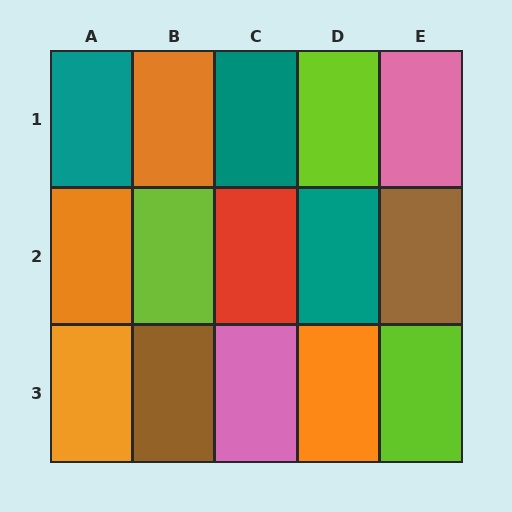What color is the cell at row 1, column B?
Orange.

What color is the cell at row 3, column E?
Lime.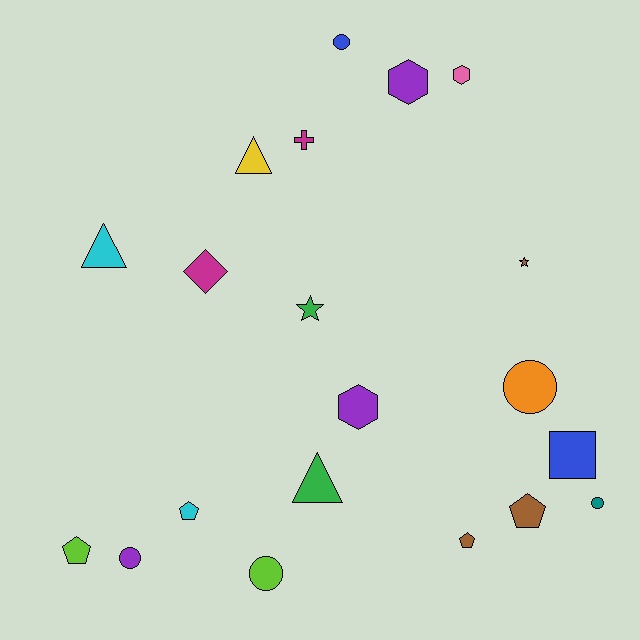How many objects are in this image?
There are 20 objects.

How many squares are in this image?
There is 1 square.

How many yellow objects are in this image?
There is 1 yellow object.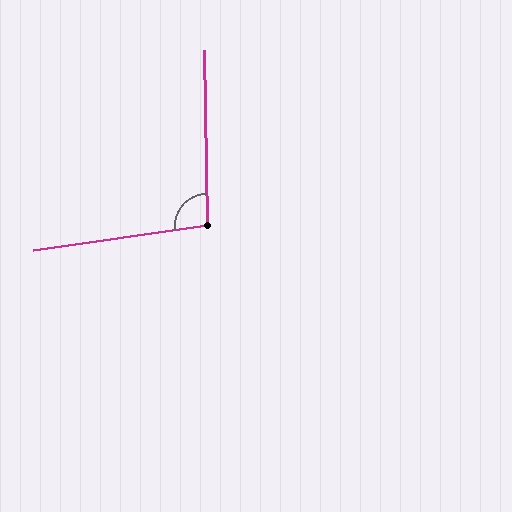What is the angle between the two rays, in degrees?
Approximately 97 degrees.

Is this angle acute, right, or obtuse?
It is obtuse.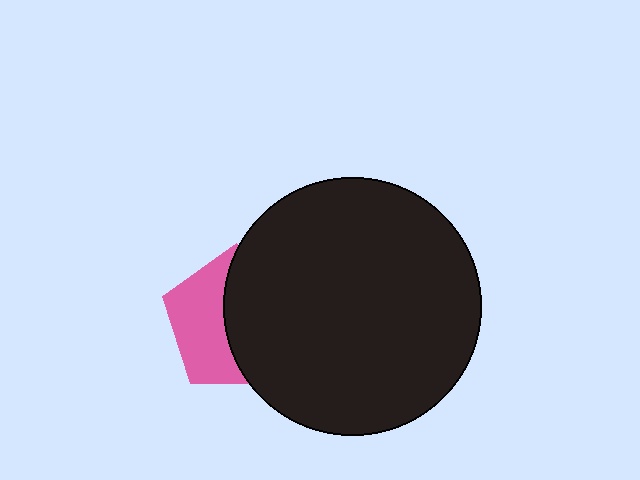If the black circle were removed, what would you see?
You would see the complete pink pentagon.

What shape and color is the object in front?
The object in front is a black circle.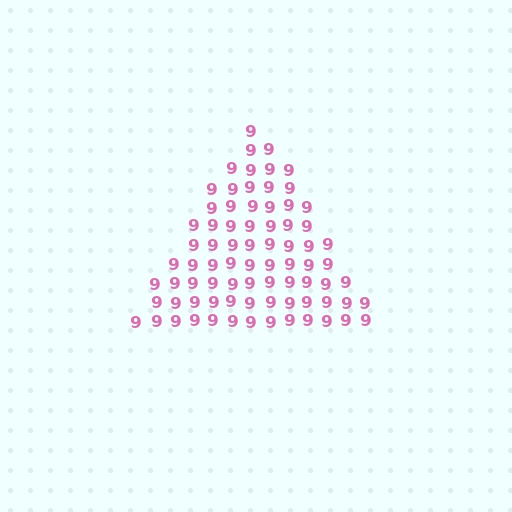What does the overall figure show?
The overall figure shows a triangle.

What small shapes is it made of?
It is made of small digit 9's.